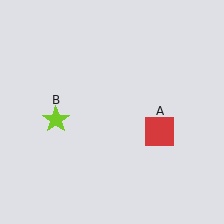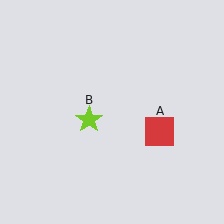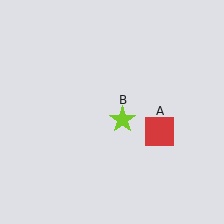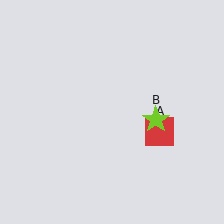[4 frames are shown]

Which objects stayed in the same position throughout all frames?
Red square (object A) remained stationary.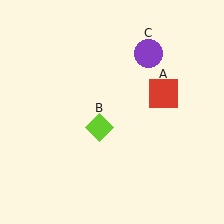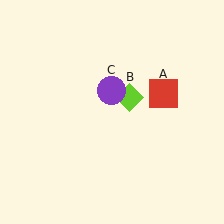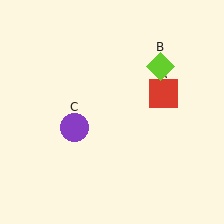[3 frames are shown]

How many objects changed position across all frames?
2 objects changed position: lime diamond (object B), purple circle (object C).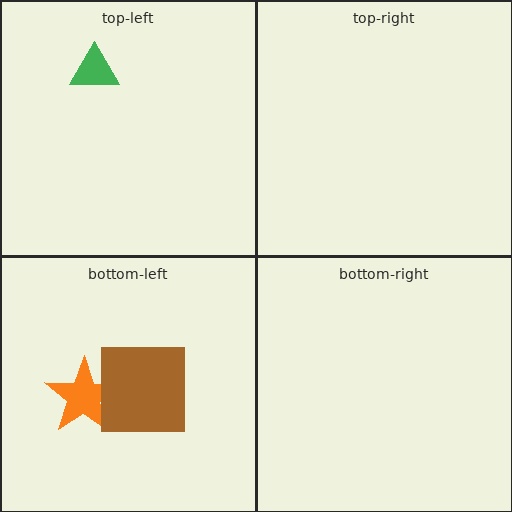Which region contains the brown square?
The bottom-left region.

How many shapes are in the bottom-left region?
2.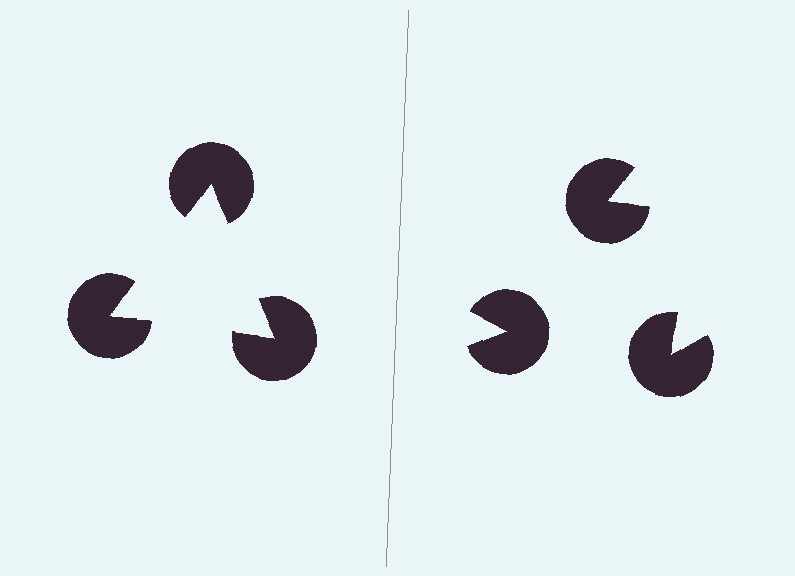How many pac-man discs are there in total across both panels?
6 — 3 on each side.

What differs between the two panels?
The pac-man discs are positioned identically on both sides; only the wedge orientations differ. On the left they align to a triangle; on the right they are misaligned.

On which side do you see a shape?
An illusory triangle appears on the left side. On the right side the wedge cuts are rotated, so no coherent shape forms.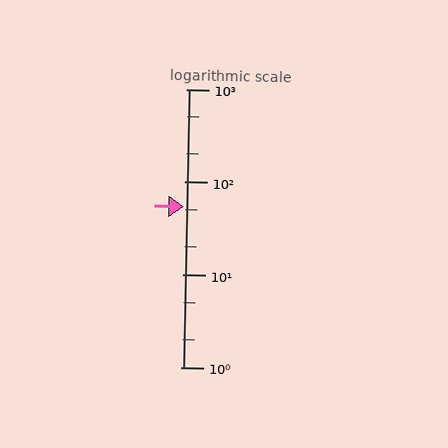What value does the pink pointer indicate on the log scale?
The pointer indicates approximately 54.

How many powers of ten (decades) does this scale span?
The scale spans 3 decades, from 1 to 1000.